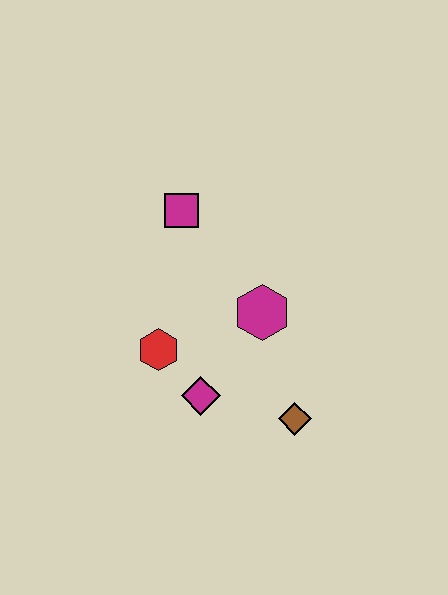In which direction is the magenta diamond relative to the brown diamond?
The magenta diamond is to the left of the brown diamond.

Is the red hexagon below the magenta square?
Yes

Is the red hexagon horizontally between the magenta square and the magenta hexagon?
No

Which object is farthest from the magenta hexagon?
The magenta square is farthest from the magenta hexagon.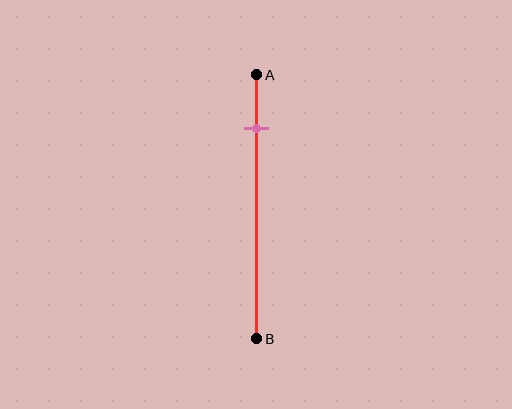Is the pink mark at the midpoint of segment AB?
No, the mark is at about 20% from A, not at the 50% midpoint.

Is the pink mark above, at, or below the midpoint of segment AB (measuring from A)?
The pink mark is above the midpoint of segment AB.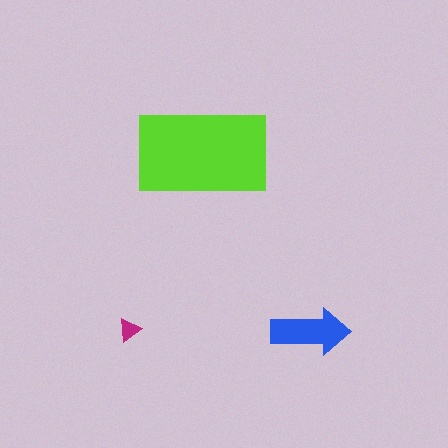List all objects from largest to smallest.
The lime rectangle, the blue arrow, the magenta triangle.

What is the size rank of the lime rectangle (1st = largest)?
1st.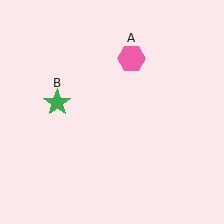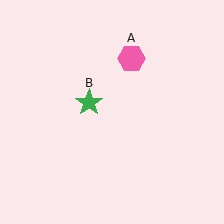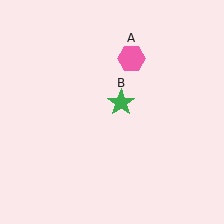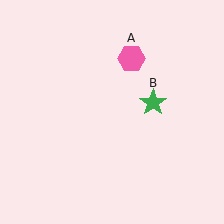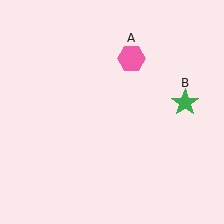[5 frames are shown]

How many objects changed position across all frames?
1 object changed position: green star (object B).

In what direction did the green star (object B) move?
The green star (object B) moved right.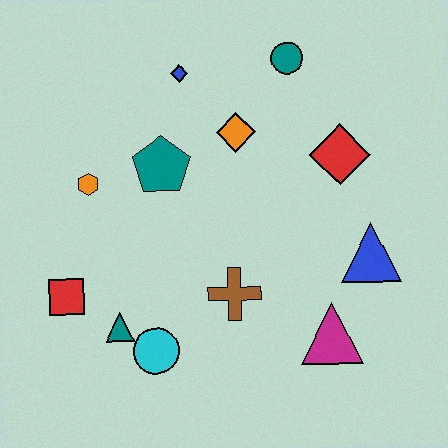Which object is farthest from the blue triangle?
The red square is farthest from the blue triangle.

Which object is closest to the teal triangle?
The cyan circle is closest to the teal triangle.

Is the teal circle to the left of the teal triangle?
No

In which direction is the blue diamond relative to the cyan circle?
The blue diamond is above the cyan circle.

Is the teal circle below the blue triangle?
No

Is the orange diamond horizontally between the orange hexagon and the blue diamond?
No